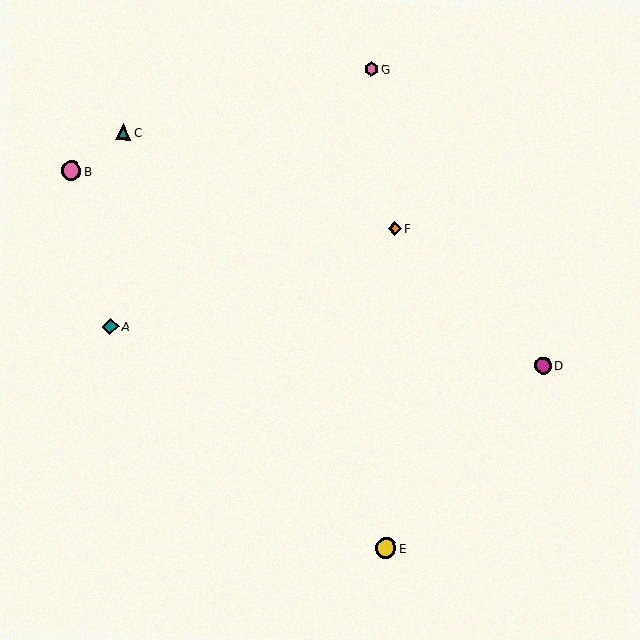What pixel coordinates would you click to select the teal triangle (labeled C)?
Click at (123, 132) to select the teal triangle C.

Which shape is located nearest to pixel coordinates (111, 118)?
The teal triangle (labeled C) at (123, 132) is nearest to that location.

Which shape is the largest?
The yellow circle (labeled E) is the largest.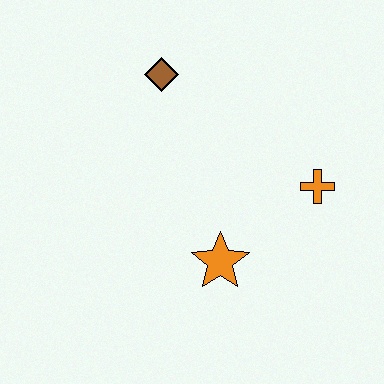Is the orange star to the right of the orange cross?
No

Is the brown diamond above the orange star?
Yes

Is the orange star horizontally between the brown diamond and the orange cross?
Yes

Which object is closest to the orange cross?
The orange star is closest to the orange cross.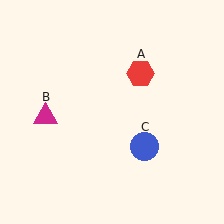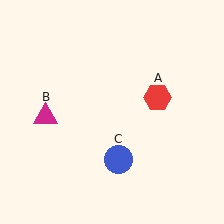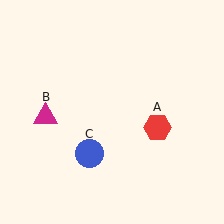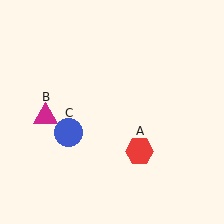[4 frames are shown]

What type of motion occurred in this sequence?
The red hexagon (object A), blue circle (object C) rotated clockwise around the center of the scene.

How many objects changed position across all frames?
2 objects changed position: red hexagon (object A), blue circle (object C).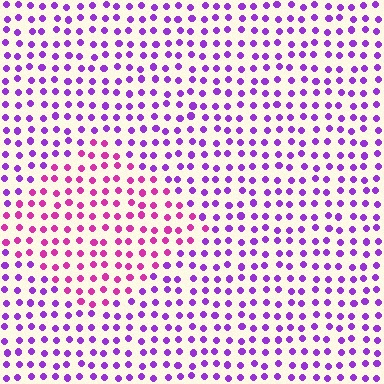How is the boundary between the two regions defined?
The boundary is defined purely by a slight shift in hue (about 38 degrees). Spacing, size, and orientation are identical on both sides.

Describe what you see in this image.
The image is filled with small purple elements in a uniform arrangement. A diamond-shaped region is visible where the elements are tinted to a slightly different hue, forming a subtle color boundary.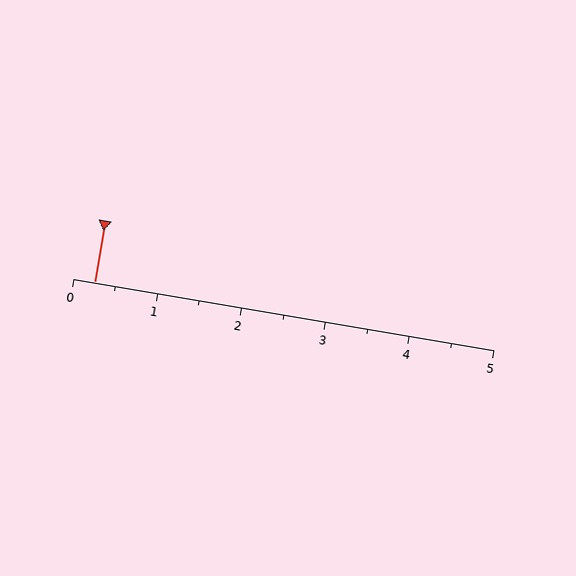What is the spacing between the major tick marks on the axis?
The major ticks are spaced 1 apart.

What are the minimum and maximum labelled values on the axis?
The axis runs from 0 to 5.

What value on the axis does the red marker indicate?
The marker indicates approximately 0.2.